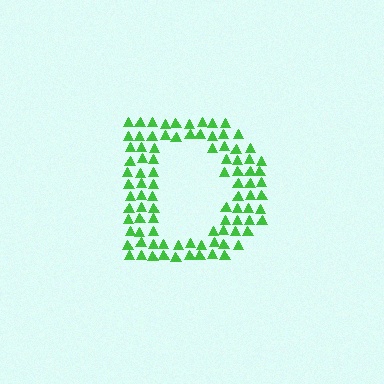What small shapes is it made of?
It is made of small triangles.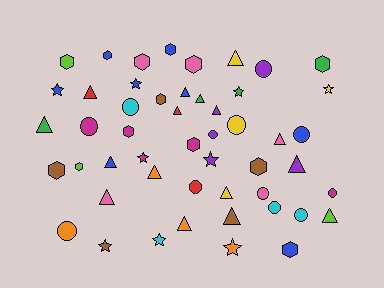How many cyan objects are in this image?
There are 4 cyan objects.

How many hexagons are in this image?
There are 13 hexagons.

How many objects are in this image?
There are 50 objects.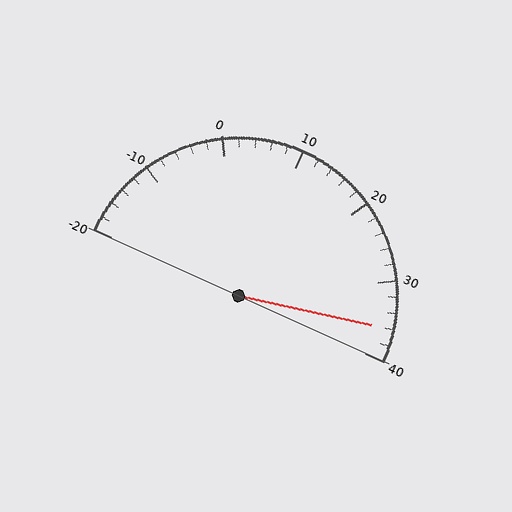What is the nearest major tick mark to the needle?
The nearest major tick mark is 40.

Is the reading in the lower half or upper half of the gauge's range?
The reading is in the upper half of the range (-20 to 40).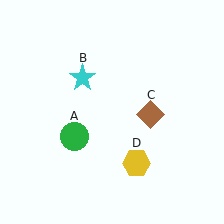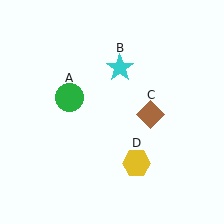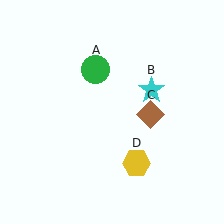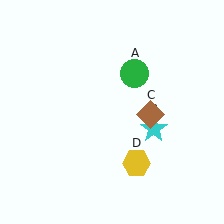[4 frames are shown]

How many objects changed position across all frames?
2 objects changed position: green circle (object A), cyan star (object B).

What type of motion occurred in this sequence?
The green circle (object A), cyan star (object B) rotated clockwise around the center of the scene.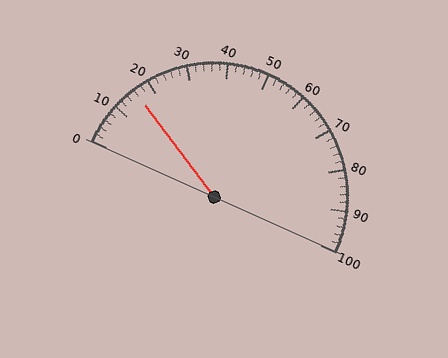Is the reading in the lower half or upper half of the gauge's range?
The reading is in the lower half of the range (0 to 100).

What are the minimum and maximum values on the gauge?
The gauge ranges from 0 to 100.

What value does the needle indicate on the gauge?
The needle indicates approximately 16.